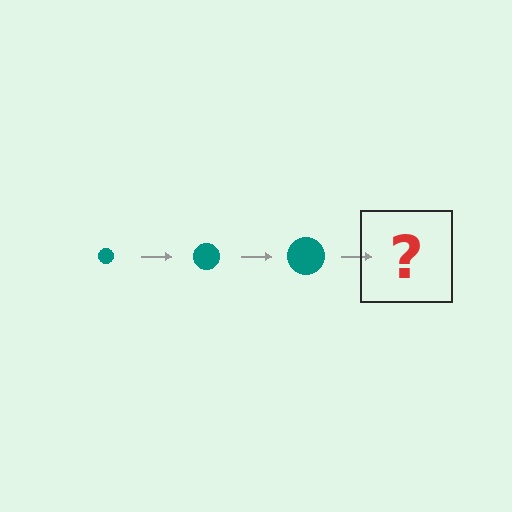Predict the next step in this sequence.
The next step is a teal circle, larger than the previous one.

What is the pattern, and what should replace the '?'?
The pattern is that the circle gets progressively larger each step. The '?' should be a teal circle, larger than the previous one.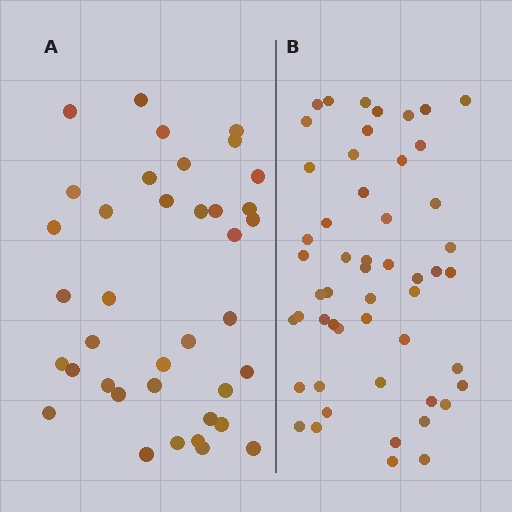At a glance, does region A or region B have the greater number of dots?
Region B (the right region) has more dots.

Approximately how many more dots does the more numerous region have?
Region B has approximately 15 more dots than region A.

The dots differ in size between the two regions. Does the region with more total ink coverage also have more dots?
No. Region A has more total ink coverage because its dots are larger, but region B actually contains more individual dots. Total area can be misleading — the number of items is what matters here.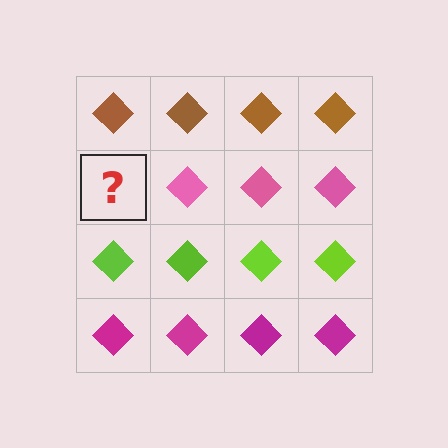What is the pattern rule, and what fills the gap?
The rule is that each row has a consistent color. The gap should be filled with a pink diamond.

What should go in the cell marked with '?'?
The missing cell should contain a pink diamond.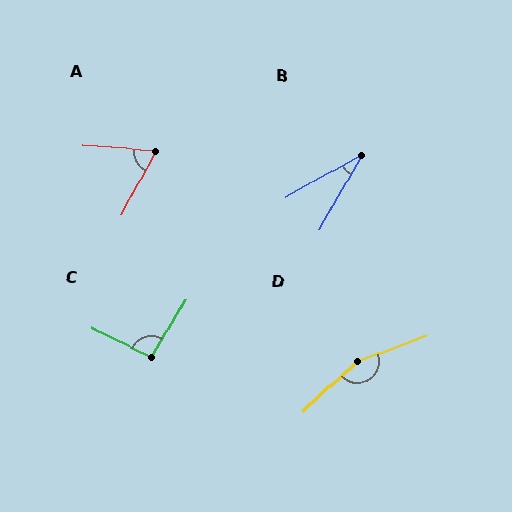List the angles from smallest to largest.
B (31°), A (66°), C (95°), D (157°).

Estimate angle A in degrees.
Approximately 66 degrees.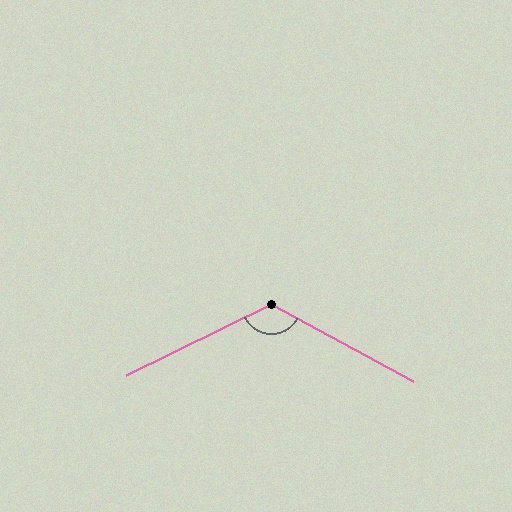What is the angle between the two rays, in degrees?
Approximately 126 degrees.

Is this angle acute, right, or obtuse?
It is obtuse.